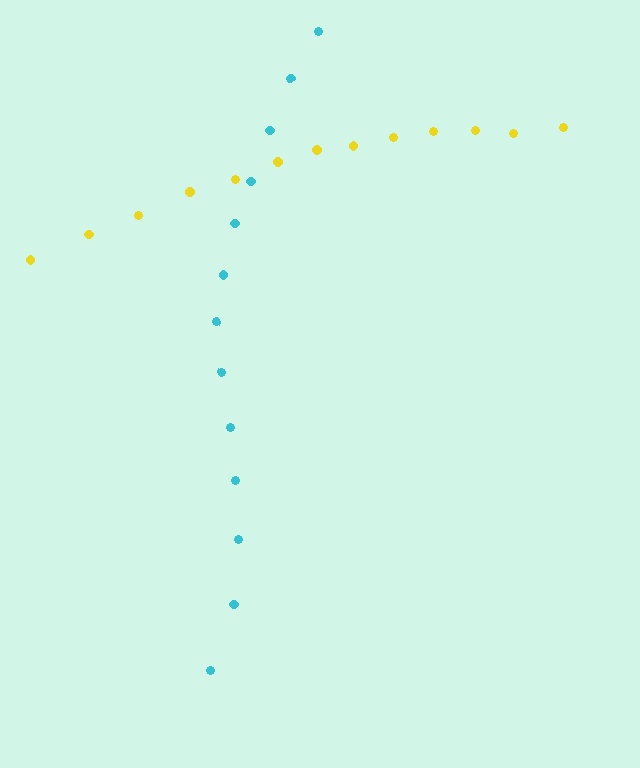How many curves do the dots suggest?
There are 2 distinct paths.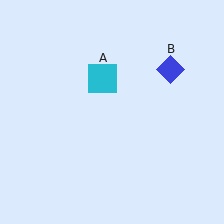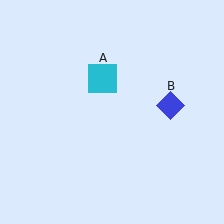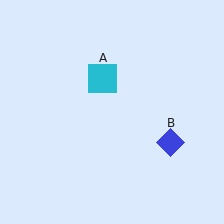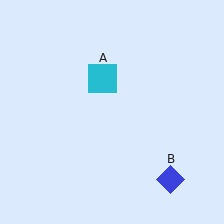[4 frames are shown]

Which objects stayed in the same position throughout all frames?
Cyan square (object A) remained stationary.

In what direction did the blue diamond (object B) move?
The blue diamond (object B) moved down.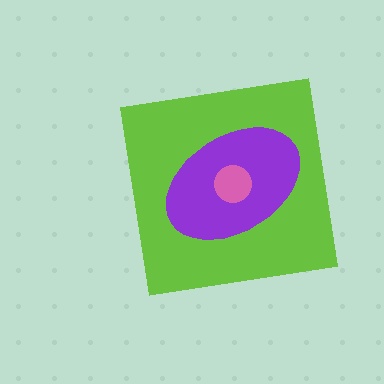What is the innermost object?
The pink circle.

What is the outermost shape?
The lime square.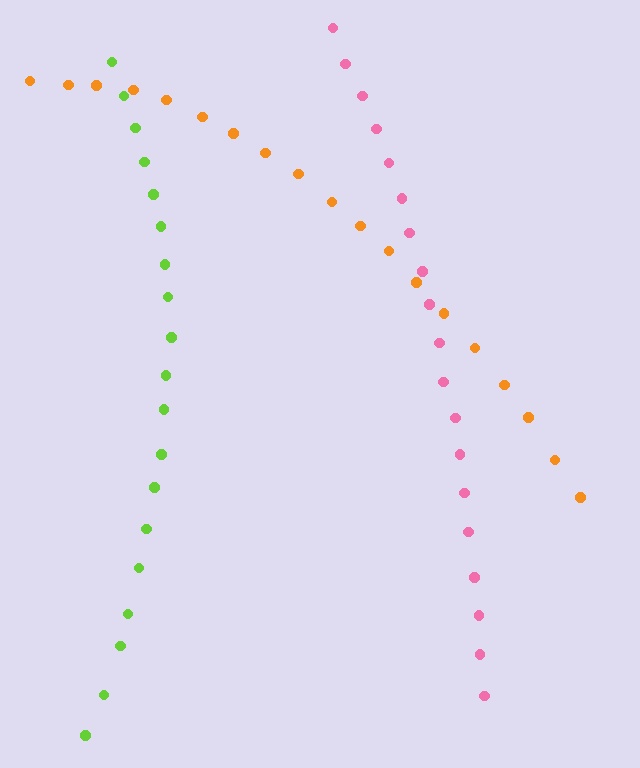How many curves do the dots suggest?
There are 3 distinct paths.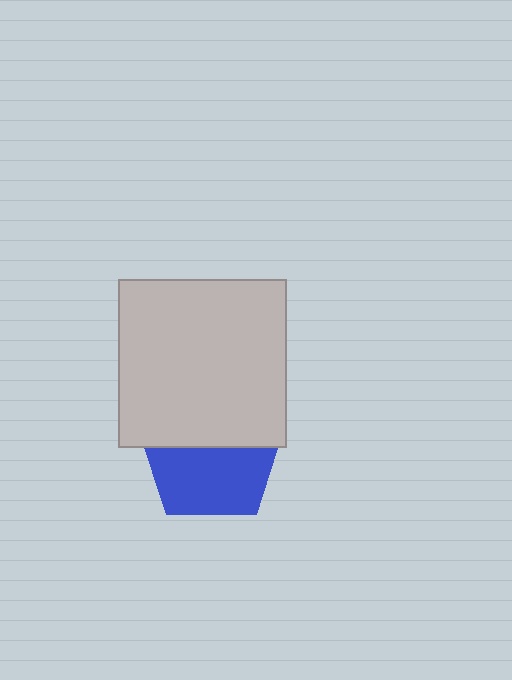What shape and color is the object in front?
The object in front is a light gray square.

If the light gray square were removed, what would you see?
You would see the complete blue pentagon.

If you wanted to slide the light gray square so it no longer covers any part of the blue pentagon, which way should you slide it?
Slide it up — that is the most direct way to separate the two shapes.